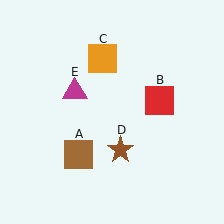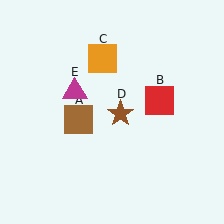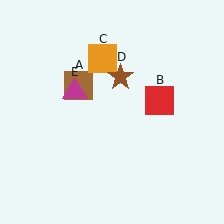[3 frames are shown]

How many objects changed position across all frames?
2 objects changed position: brown square (object A), brown star (object D).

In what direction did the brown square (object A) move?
The brown square (object A) moved up.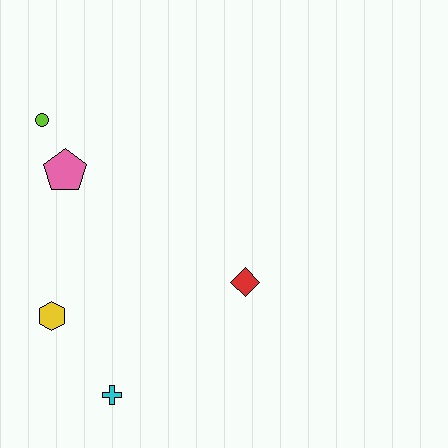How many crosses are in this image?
There is 1 cross.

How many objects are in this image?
There are 5 objects.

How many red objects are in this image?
There is 1 red object.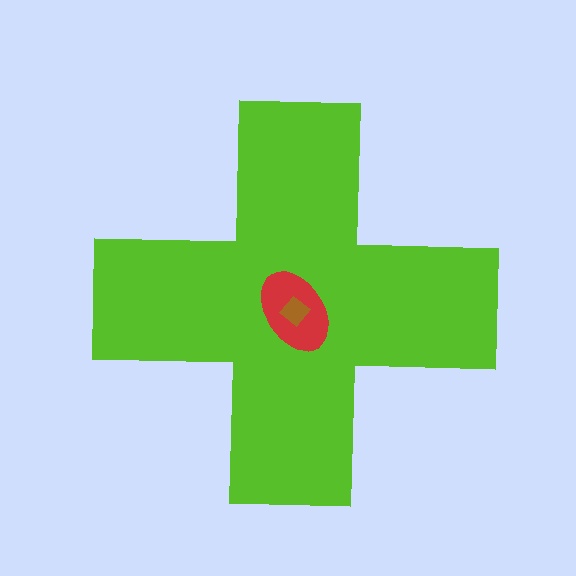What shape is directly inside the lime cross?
The red ellipse.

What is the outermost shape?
The lime cross.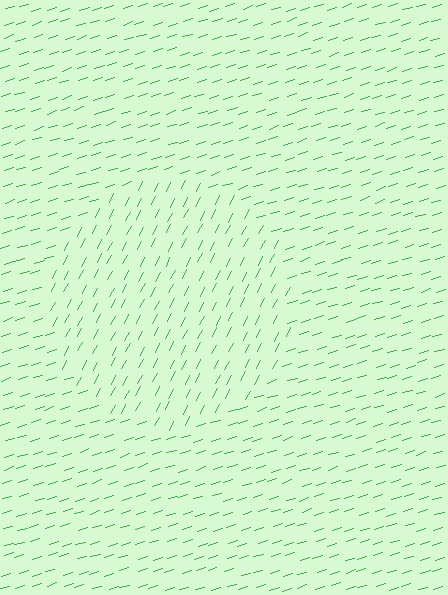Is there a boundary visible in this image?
Yes, there is a texture boundary formed by a change in line orientation.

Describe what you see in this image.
The image is filled with small green line segments. A circle region in the image has lines oriented differently from the surrounding lines, creating a visible texture boundary.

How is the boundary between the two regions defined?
The boundary is defined purely by a change in line orientation (approximately 45 degrees difference). All lines are the same color and thickness.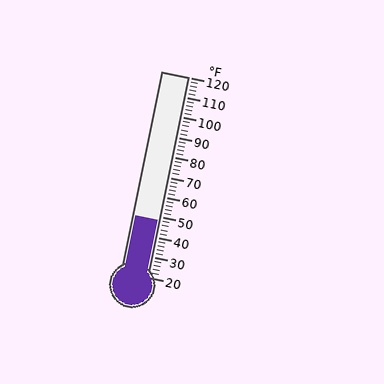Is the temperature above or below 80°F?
The temperature is below 80°F.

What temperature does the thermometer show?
The thermometer shows approximately 48°F.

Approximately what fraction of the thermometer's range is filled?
The thermometer is filled to approximately 30% of its range.